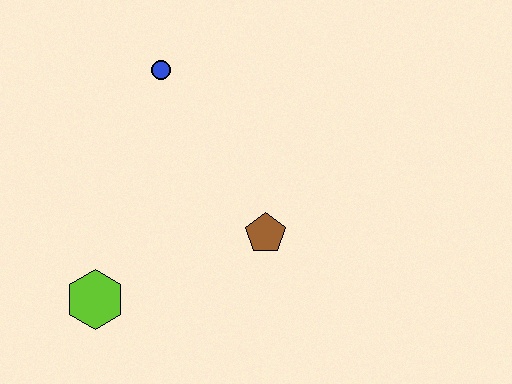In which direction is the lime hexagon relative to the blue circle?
The lime hexagon is below the blue circle.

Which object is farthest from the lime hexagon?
The blue circle is farthest from the lime hexagon.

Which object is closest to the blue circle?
The brown pentagon is closest to the blue circle.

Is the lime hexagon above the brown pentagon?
No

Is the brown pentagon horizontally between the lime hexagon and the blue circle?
No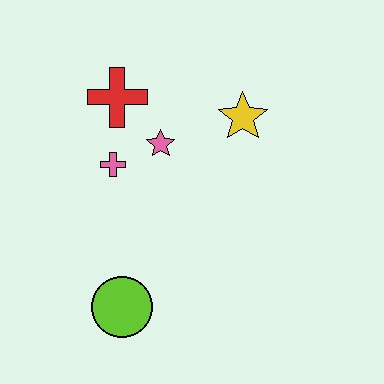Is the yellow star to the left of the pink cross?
No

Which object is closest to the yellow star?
The pink star is closest to the yellow star.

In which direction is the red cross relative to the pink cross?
The red cross is above the pink cross.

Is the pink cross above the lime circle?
Yes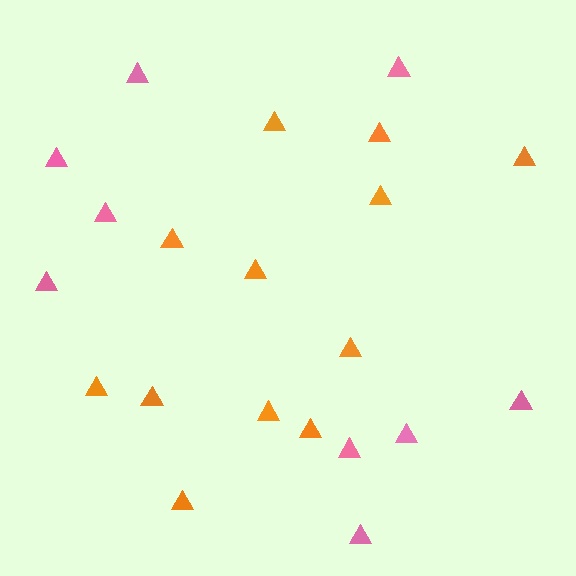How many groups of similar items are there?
There are 2 groups: one group of pink triangles (9) and one group of orange triangles (12).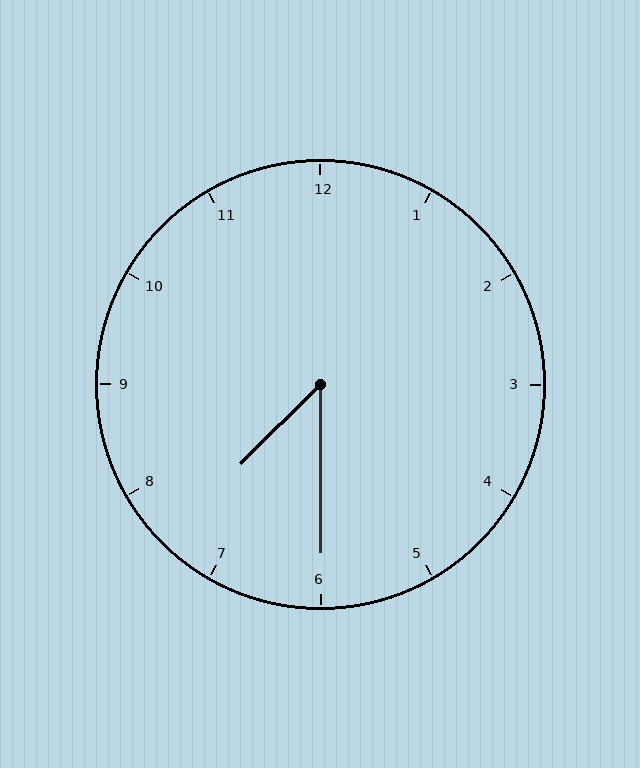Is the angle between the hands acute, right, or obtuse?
It is acute.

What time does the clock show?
7:30.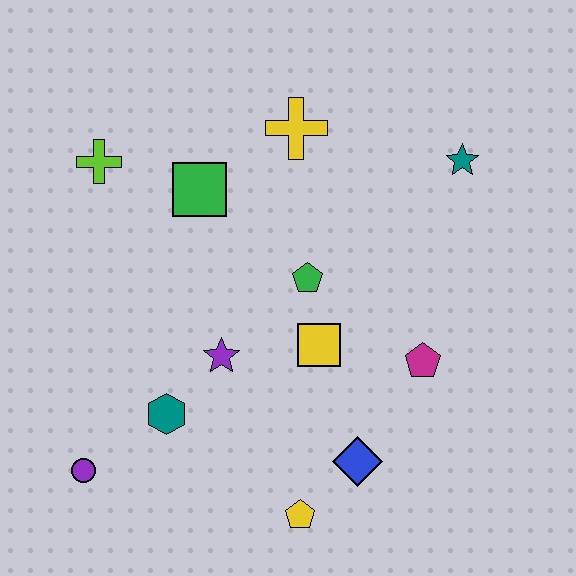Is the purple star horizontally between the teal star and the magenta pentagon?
No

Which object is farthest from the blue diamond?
The lime cross is farthest from the blue diamond.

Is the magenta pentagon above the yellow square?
No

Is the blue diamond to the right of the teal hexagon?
Yes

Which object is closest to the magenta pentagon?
The yellow square is closest to the magenta pentagon.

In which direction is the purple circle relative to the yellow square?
The purple circle is to the left of the yellow square.